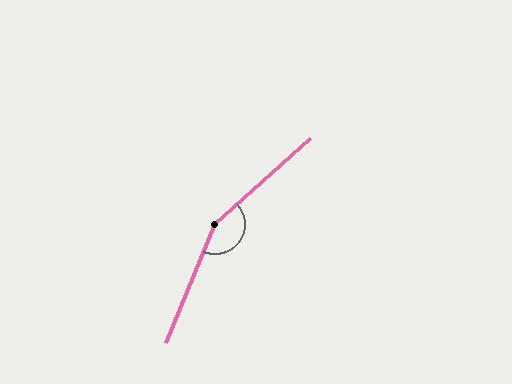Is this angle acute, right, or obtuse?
It is obtuse.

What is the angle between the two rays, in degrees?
Approximately 155 degrees.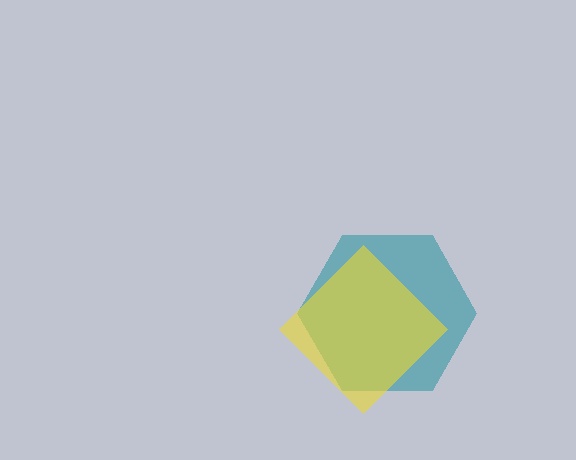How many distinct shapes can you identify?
There are 2 distinct shapes: a teal hexagon, a yellow diamond.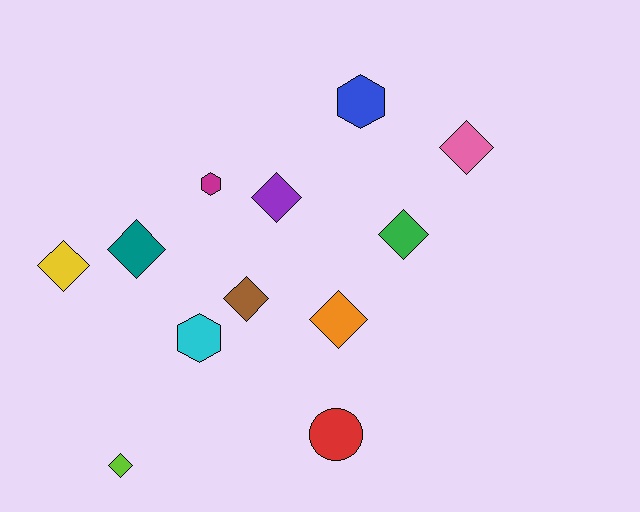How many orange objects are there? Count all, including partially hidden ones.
There is 1 orange object.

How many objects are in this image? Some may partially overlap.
There are 12 objects.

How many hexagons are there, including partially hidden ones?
There are 3 hexagons.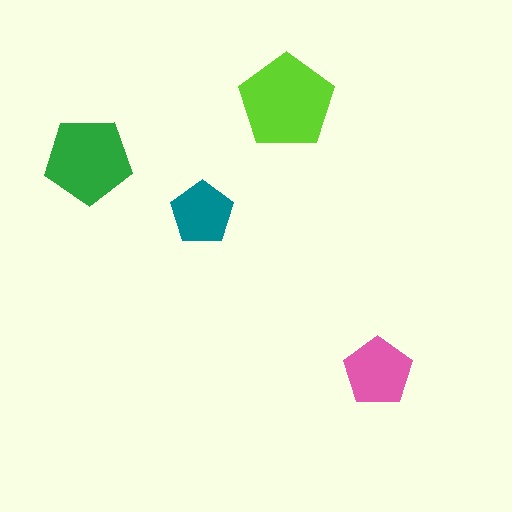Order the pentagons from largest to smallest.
the lime one, the green one, the pink one, the teal one.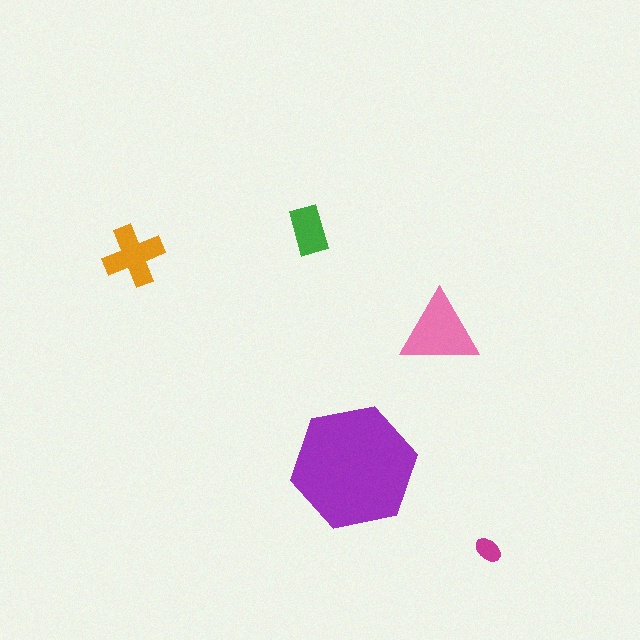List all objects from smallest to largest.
The magenta ellipse, the green rectangle, the orange cross, the pink triangle, the purple hexagon.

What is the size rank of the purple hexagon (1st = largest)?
1st.